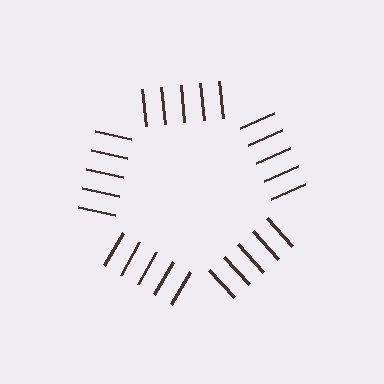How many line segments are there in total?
25 — 5 along each of the 5 edges.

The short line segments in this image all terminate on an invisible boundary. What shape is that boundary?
An illusory pentagon — the line segments terminate on its edges but no continuous stroke is drawn.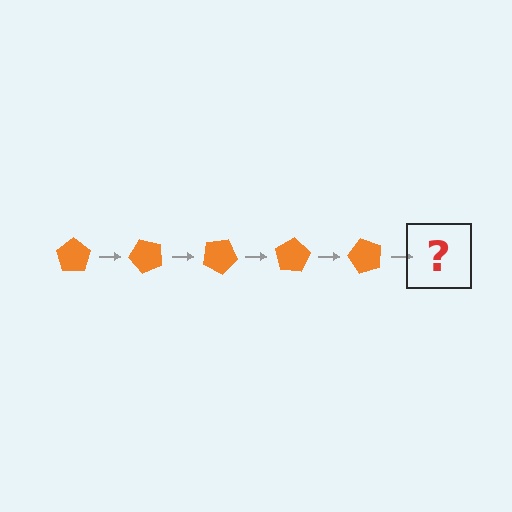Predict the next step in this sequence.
The next step is an orange pentagon rotated 250 degrees.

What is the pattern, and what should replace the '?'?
The pattern is that the pentagon rotates 50 degrees each step. The '?' should be an orange pentagon rotated 250 degrees.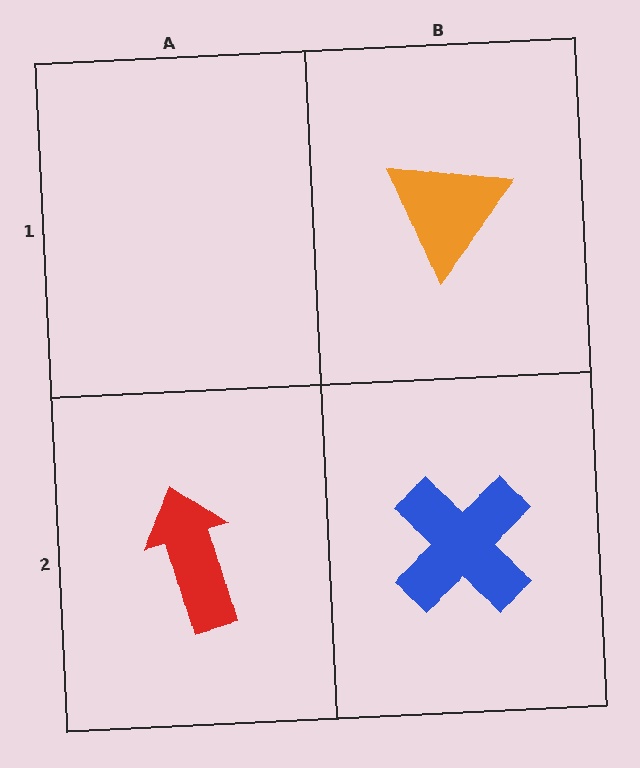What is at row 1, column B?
An orange triangle.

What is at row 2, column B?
A blue cross.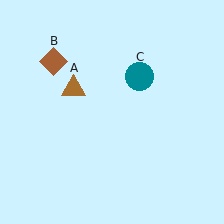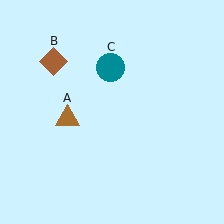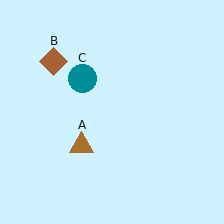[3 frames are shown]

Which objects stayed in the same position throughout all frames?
Brown diamond (object B) remained stationary.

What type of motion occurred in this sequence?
The brown triangle (object A), teal circle (object C) rotated counterclockwise around the center of the scene.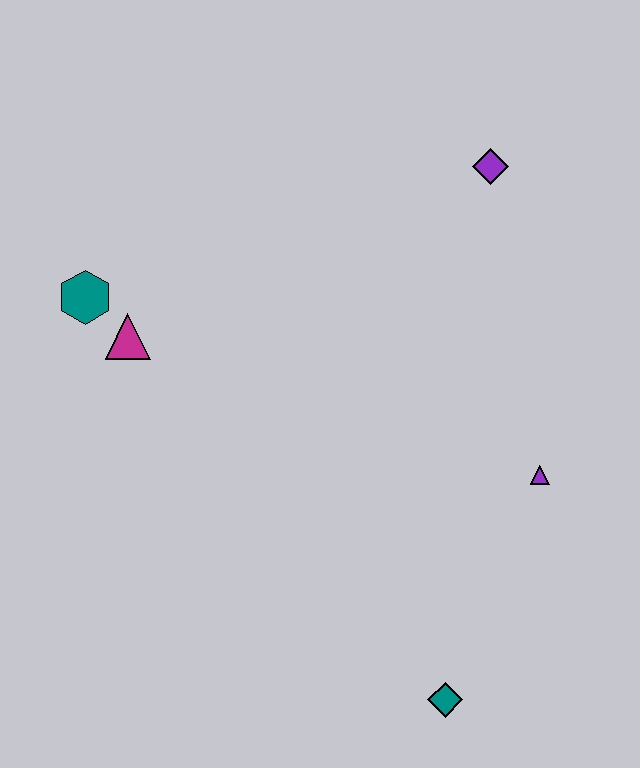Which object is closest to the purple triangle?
The teal diamond is closest to the purple triangle.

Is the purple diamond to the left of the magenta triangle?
No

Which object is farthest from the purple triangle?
The teal hexagon is farthest from the purple triangle.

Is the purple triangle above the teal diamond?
Yes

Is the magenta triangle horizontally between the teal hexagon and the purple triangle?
Yes